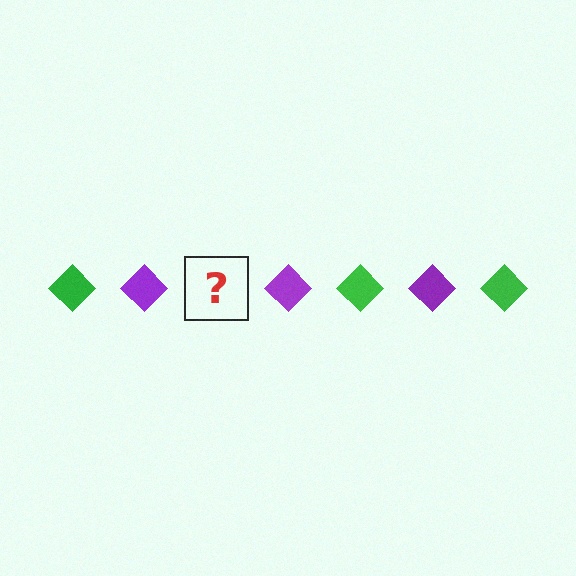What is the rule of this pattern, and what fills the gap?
The rule is that the pattern cycles through green, purple diamonds. The gap should be filled with a green diamond.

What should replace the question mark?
The question mark should be replaced with a green diamond.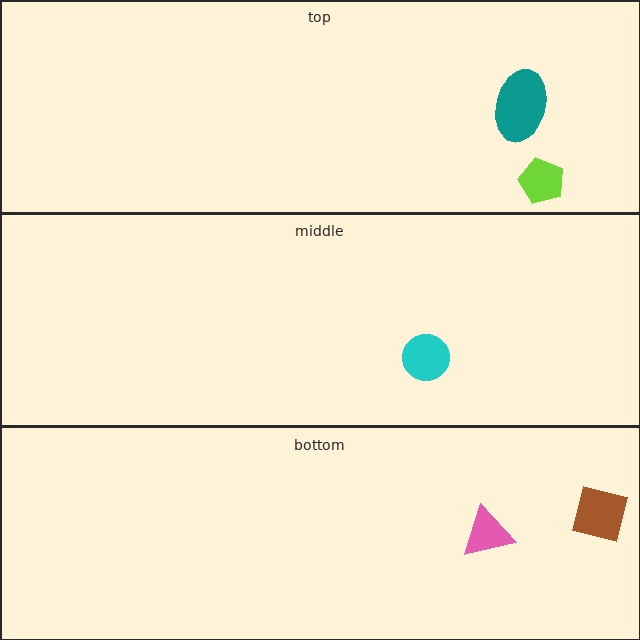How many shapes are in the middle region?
1.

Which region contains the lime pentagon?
The top region.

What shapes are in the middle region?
The cyan circle.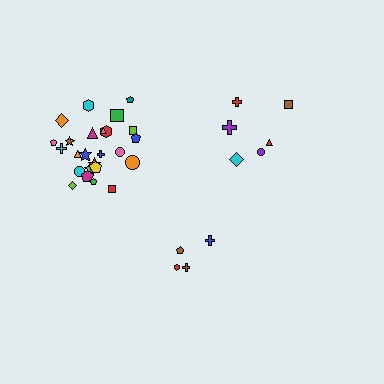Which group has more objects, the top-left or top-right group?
The top-left group.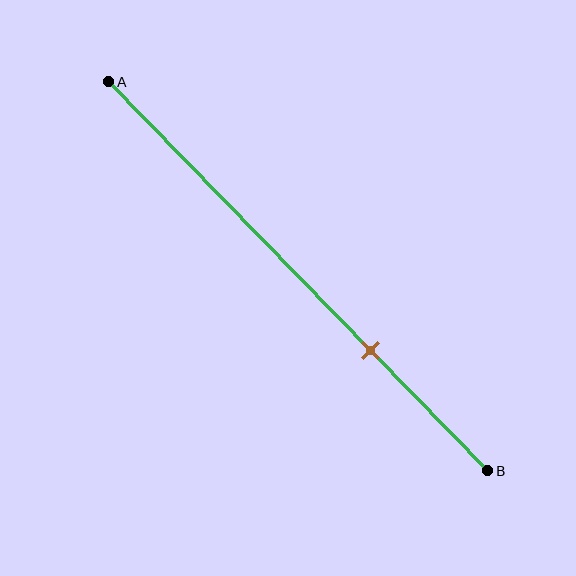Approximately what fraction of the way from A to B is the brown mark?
The brown mark is approximately 70% of the way from A to B.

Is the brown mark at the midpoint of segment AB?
No, the mark is at about 70% from A, not at the 50% midpoint.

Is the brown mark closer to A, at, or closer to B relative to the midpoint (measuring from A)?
The brown mark is closer to point B than the midpoint of segment AB.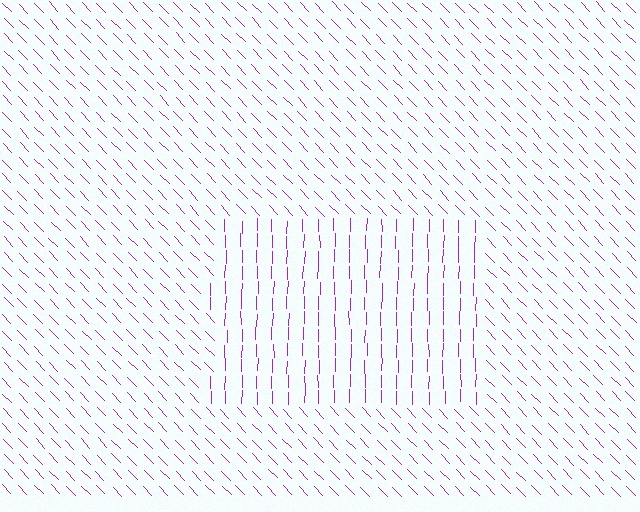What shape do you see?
I see a rectangle.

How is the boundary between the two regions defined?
The boundary is defined purely by a change in line orientation (approximately 45 degrees difference). All lines are the same color and thickness.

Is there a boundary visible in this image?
Yes, there is a texture boundary formed by a change in line orientation.